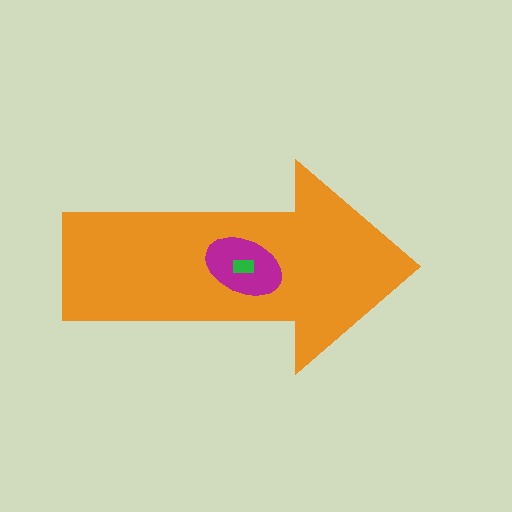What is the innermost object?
The green rectangle.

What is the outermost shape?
The orange arrow.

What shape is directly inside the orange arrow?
The magenta ellipse.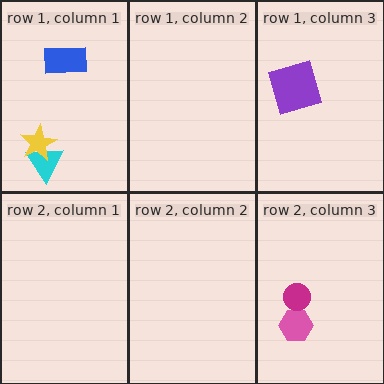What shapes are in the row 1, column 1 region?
The blue rectangle, the cyan triangle, the yellow star.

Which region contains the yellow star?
The row 1, column 1 region.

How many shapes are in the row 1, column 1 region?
3.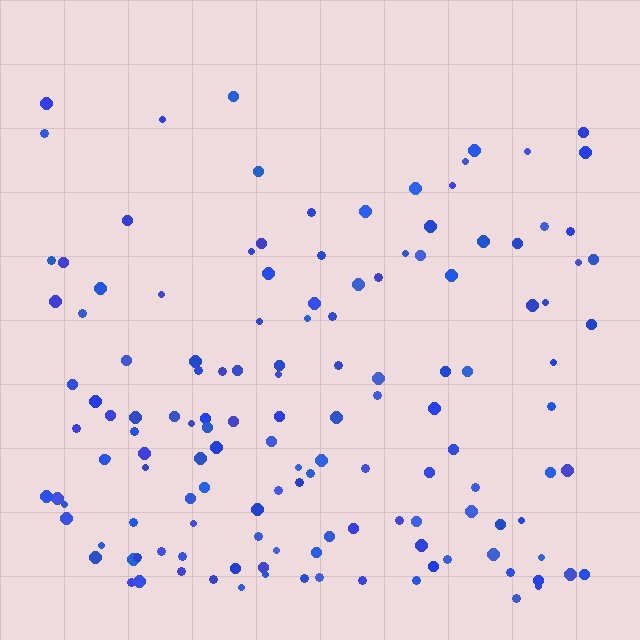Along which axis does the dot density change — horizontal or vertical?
Vertical.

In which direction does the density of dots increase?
From top to bottom, with the bottom side densest.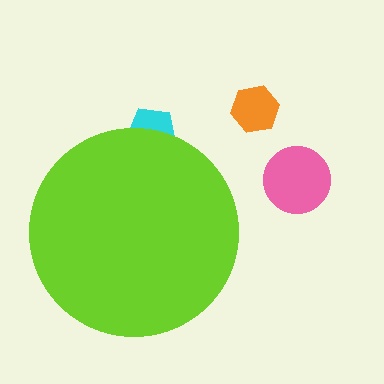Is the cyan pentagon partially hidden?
Yes, the cyan pentagon is partially hidden behind the lime circle.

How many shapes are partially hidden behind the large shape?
1 shape is partially hidden.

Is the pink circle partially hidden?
No, the pink circle is fully visible.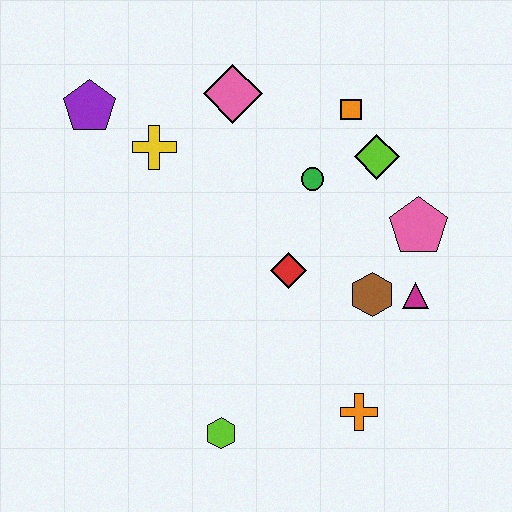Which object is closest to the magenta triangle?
The brown hexagon is closest to the magenta triangle.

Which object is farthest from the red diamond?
The purple pentagon is farthest from the red diamond.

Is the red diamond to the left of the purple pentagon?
No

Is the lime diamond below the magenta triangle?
No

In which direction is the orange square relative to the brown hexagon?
The orange square is above the brown hexagon.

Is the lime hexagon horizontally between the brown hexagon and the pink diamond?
No